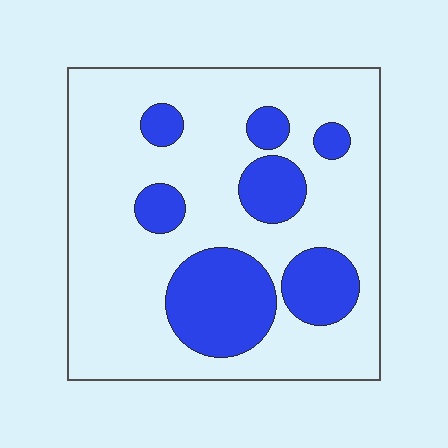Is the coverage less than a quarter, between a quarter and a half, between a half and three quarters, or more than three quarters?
Less than a quarter.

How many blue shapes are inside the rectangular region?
7.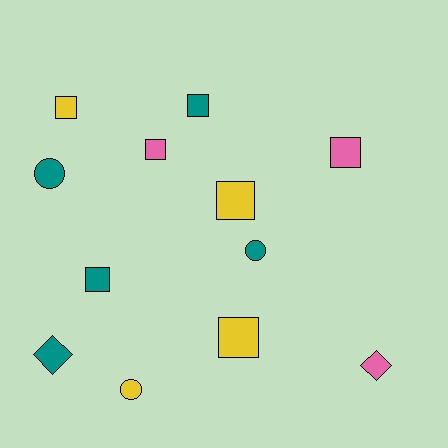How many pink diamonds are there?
There is 1 pink diamond.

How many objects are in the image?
There are 12 objects.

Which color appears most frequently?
Teal, with 5 objects.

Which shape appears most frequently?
Square, with 7 objects.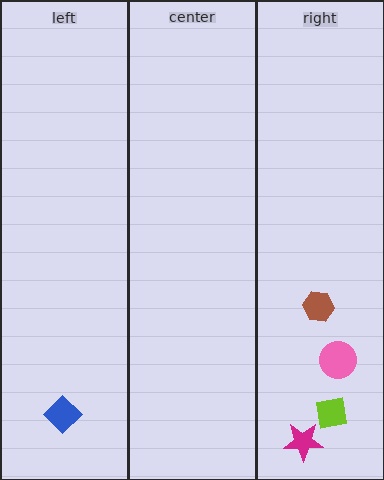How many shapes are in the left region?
1.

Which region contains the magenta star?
The right region.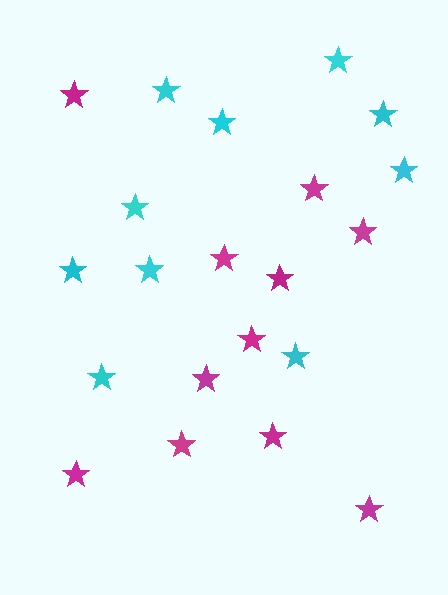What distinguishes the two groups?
There are 2 groups: one group of magenta stars (11) and one group of cyan stars (10).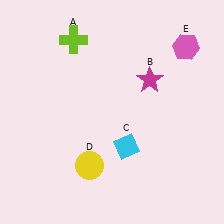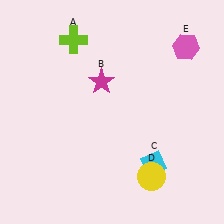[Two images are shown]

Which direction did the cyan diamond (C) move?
The cyan diamond (C) moved right.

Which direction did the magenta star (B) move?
The magenta star (B) moved left.